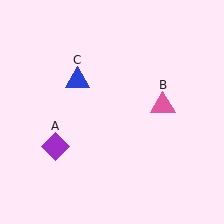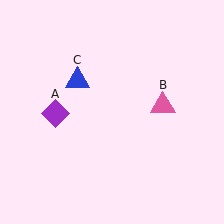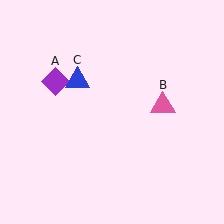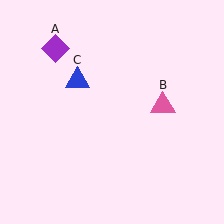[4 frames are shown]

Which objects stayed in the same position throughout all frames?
Pink triangle (object B) and blue triangle (object C) remained stationary.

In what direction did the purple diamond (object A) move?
The purple diamond (object A) moved up.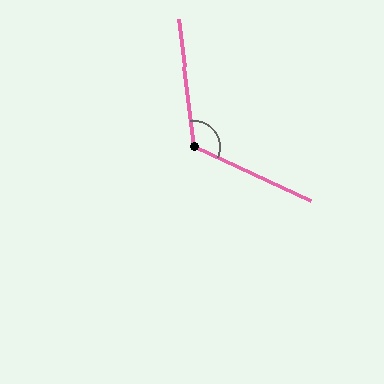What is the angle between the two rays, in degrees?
Approximately 122 degrees.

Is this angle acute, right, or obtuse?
It is obtuse.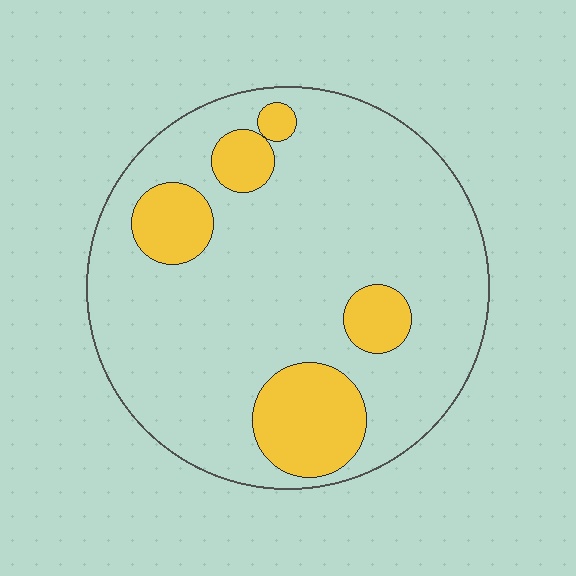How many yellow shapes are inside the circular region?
5.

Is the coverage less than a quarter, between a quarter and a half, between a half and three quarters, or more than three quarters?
Less than a quarter.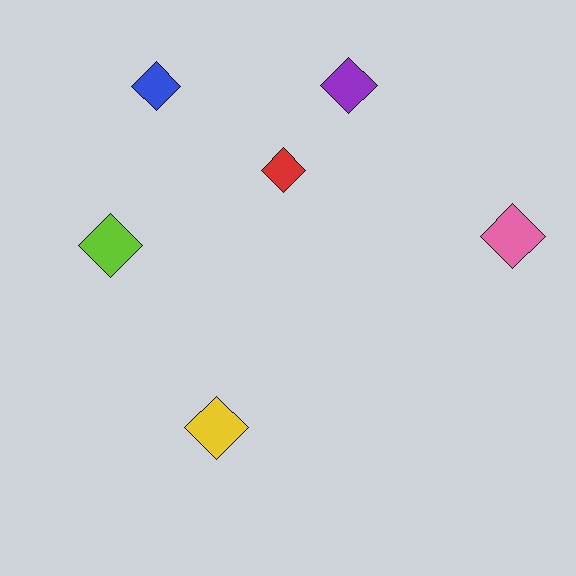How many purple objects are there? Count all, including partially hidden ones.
There is 1 purple object.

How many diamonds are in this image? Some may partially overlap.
There are 6 diamonds.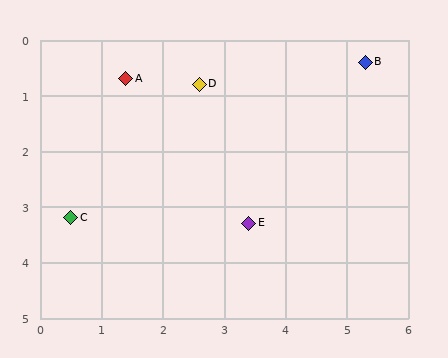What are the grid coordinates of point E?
Point E is at approximately (3.4, 3.3).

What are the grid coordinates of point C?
Point C is at approximately (0.5, 3.2).